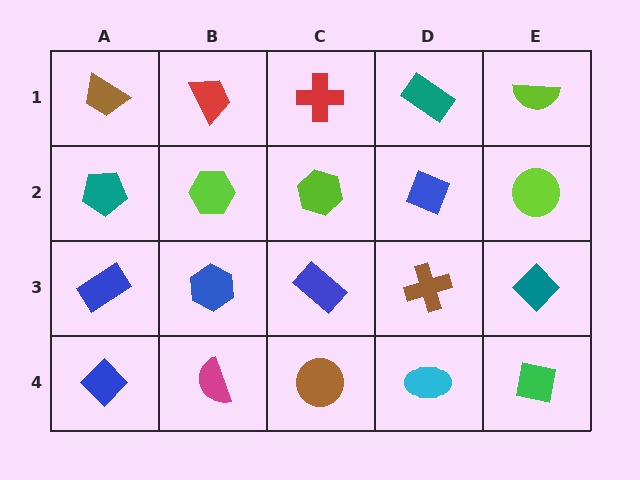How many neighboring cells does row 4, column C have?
3.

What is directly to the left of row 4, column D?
A brown circle.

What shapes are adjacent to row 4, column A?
A blue rectangle (row 3, column A), a magenta semicircle (row 4, column B).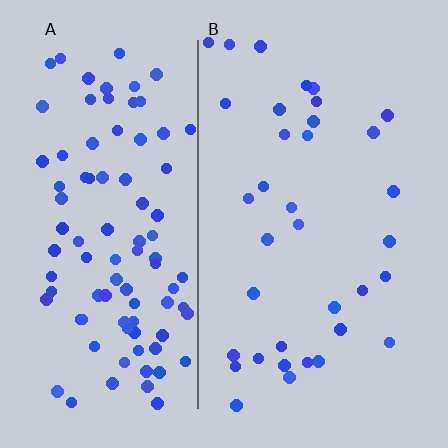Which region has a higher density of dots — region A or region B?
A (the left).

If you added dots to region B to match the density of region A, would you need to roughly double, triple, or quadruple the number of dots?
Approximately triple.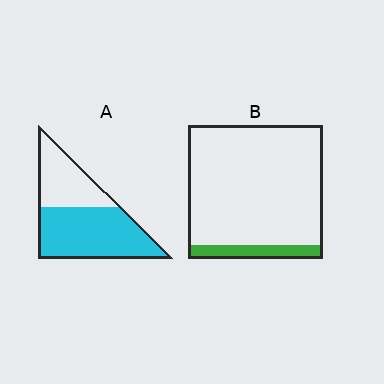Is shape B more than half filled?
No.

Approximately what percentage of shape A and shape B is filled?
A is approximately 60% and B is approximately 10%.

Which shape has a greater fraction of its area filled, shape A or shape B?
Shape A.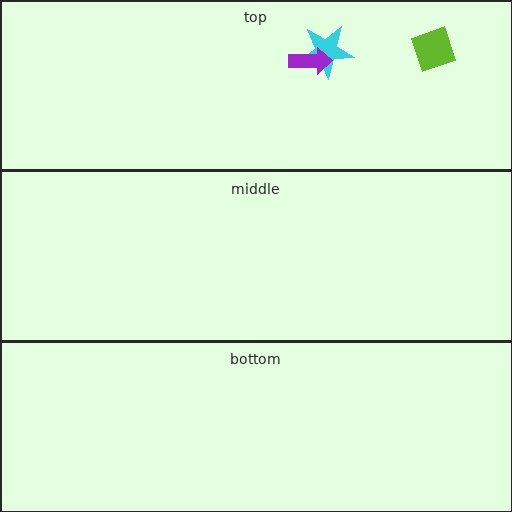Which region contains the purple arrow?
The top region.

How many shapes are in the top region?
3.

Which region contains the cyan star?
The top region.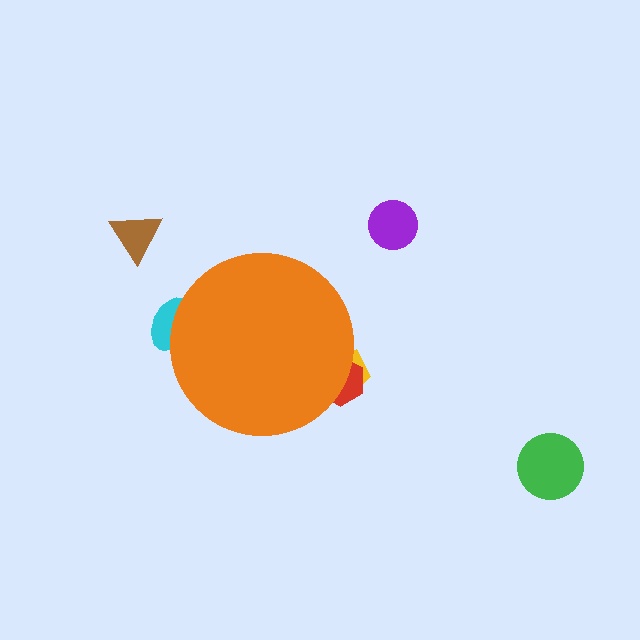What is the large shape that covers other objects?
An orange circle.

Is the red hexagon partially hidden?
Yes, the red hexagon is partially hidden behind the orange circle.